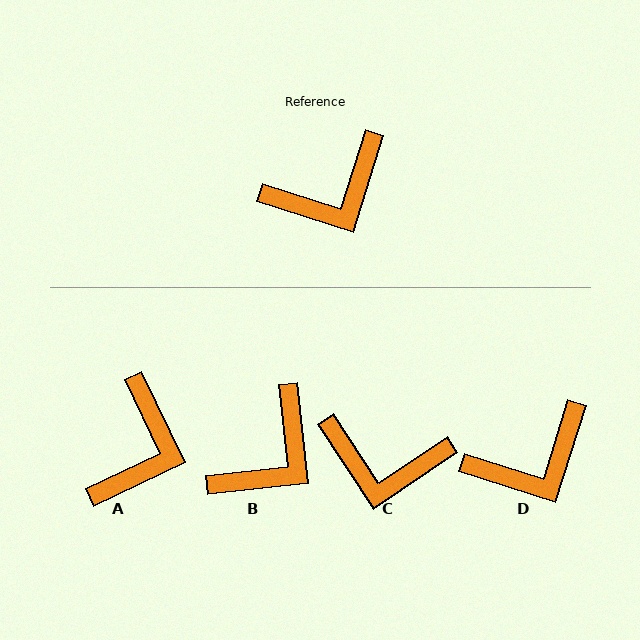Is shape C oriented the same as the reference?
No, it is off by about 39 degrees.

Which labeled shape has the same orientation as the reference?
D.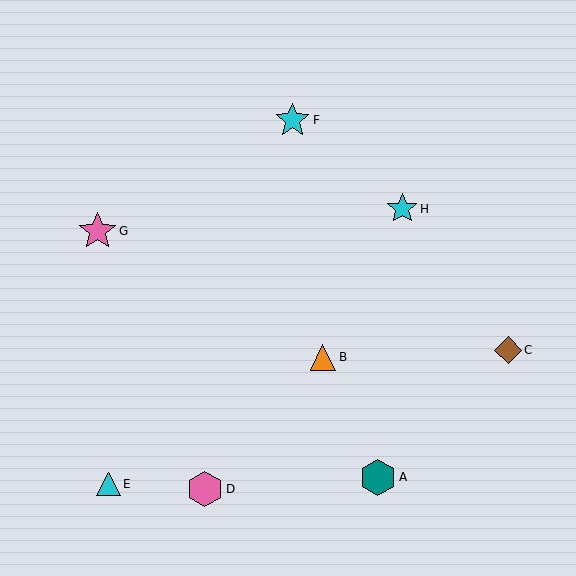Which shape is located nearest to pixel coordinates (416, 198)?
The cyan star (labeled H) at (402, 209) is nearest to that location.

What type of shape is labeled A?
Shape A is a teal hexagon.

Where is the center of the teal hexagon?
The center of the teal hexagon is at (378, 477).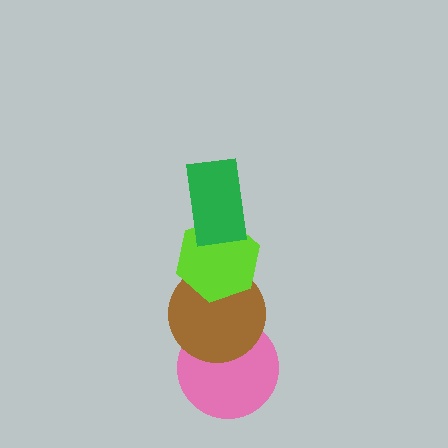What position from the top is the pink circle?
The pink circle is 4th from the top.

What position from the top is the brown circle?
The brown circle is 3rd from the top.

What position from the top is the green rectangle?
The green rectangle is 1st from the top.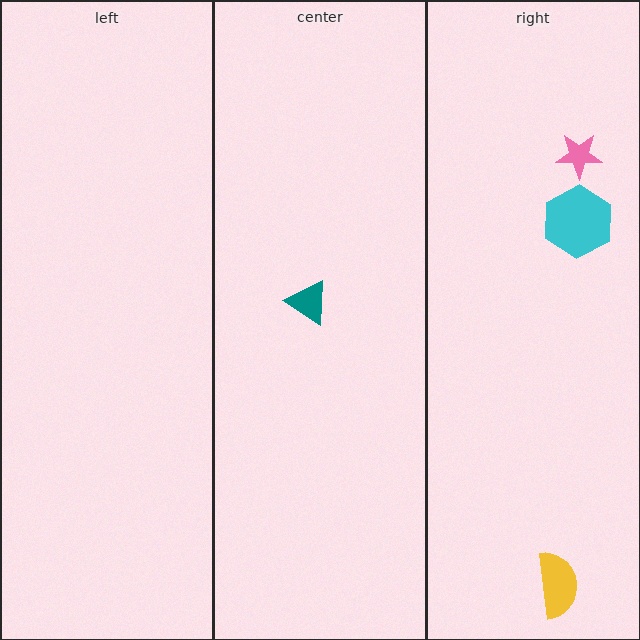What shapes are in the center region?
The teal triangle.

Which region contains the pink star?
The right region.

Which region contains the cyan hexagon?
The right region.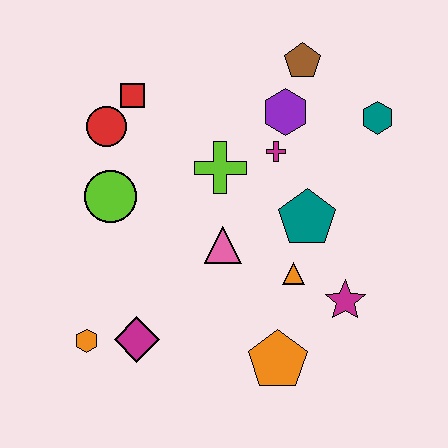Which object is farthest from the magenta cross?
The orange hexagon is farthest from the magenta cross.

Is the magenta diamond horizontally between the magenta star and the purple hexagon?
No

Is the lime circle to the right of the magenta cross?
No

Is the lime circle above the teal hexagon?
No